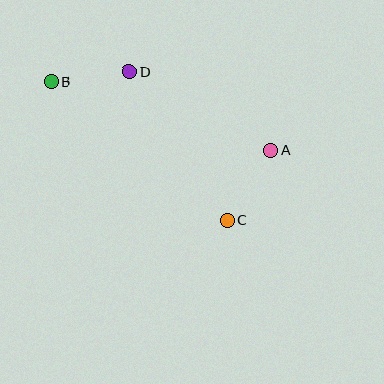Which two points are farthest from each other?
Points A and B are farthest from each other.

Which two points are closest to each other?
Points B and D are closest to each other.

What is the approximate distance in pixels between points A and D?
The distance between A and D is approximately 161 pixels.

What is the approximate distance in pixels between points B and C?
The distance between B and C is approximately 224 pixels.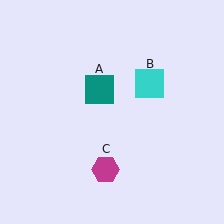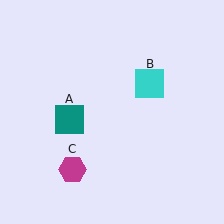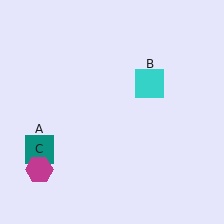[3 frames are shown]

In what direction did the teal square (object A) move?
The teal square (object A) moved down and to the left.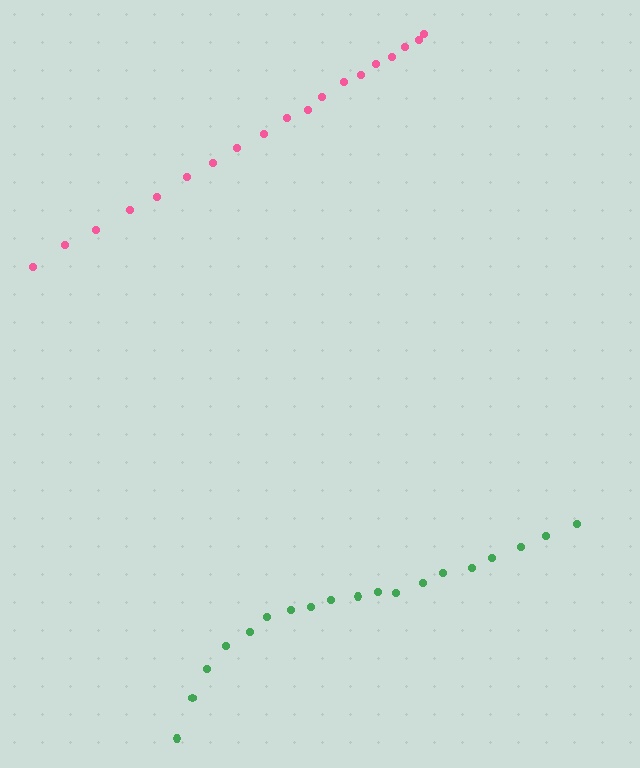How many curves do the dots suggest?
There are 2 distinct paths.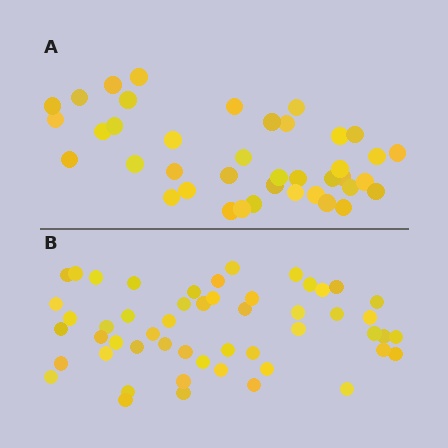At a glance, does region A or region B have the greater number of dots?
Region B (the bottom region) has more dots.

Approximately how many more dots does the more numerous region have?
Region B has roughly 12 or so more dots than region A.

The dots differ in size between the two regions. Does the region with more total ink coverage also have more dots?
No. Region A has more total ink coverage because its dots are larger, but region B actually contains more individual dots. Total area can be misleading — the number of items is what matters here.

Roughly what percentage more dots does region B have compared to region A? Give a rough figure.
About 30% more.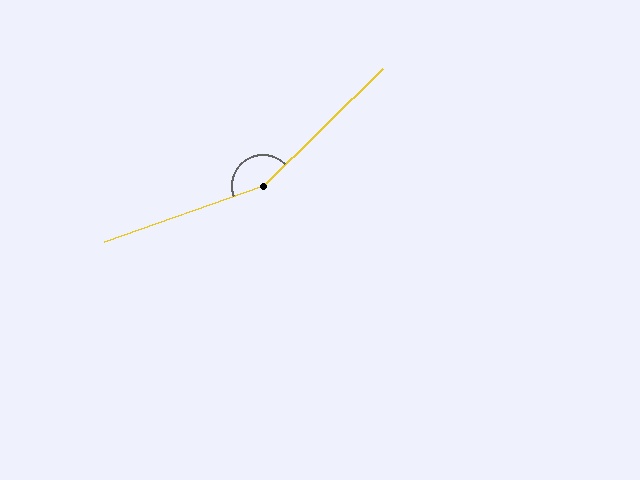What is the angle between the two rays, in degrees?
Approximately 155 degrees.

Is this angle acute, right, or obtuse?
It is obtuse.